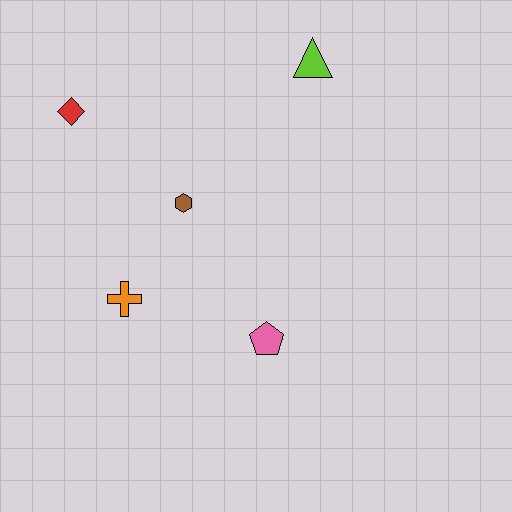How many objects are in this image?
There are 5 objects.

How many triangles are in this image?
There is 1 triangle.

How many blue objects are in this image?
There are no blue objects.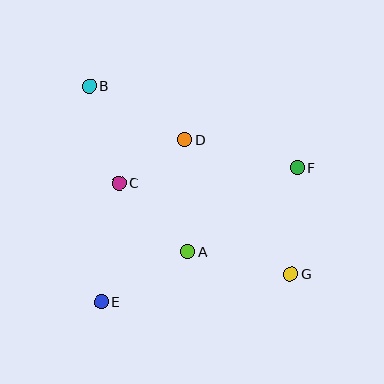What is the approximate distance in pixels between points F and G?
The distance between F and G is approximately 106 pixels.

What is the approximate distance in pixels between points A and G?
The distance between A and G is approximately 105 pixels.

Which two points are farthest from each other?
Points B and G are farthest from each other.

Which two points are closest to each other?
Points C and D are closest to each other.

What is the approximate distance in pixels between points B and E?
The distance between B and E is approximately 216 pixels.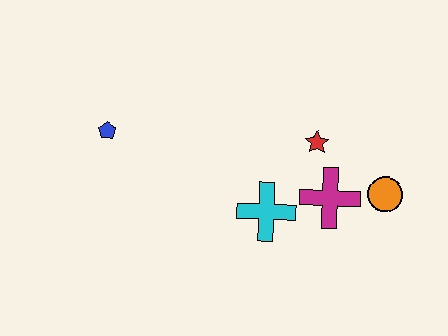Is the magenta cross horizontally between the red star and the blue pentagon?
No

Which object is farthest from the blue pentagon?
The orange circle is farthest from the blue pentagon.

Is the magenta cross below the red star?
Yes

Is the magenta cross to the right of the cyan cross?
Yes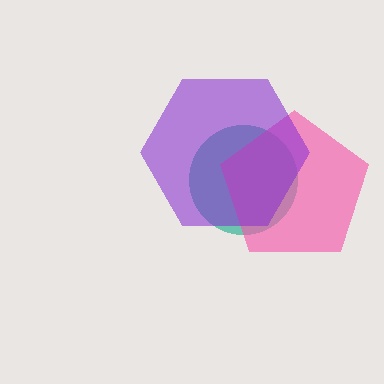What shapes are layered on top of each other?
The layered shapes are: a teal circle, a pink pentagon, a purple hexagon.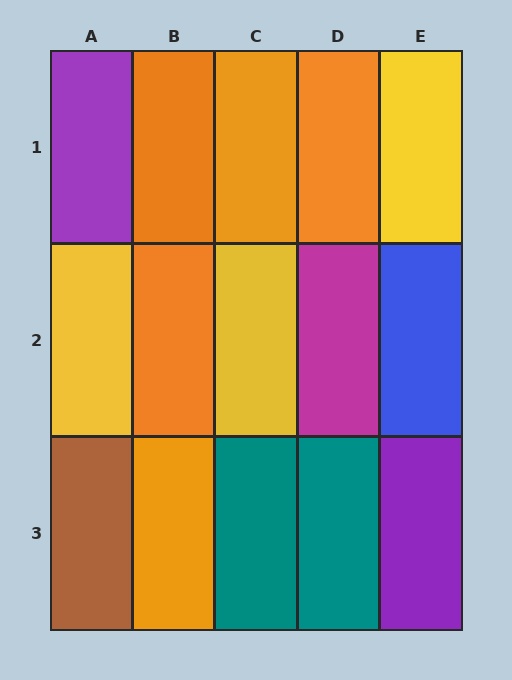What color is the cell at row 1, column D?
Orange.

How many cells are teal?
2 cells are teal.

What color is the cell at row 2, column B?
Orange.